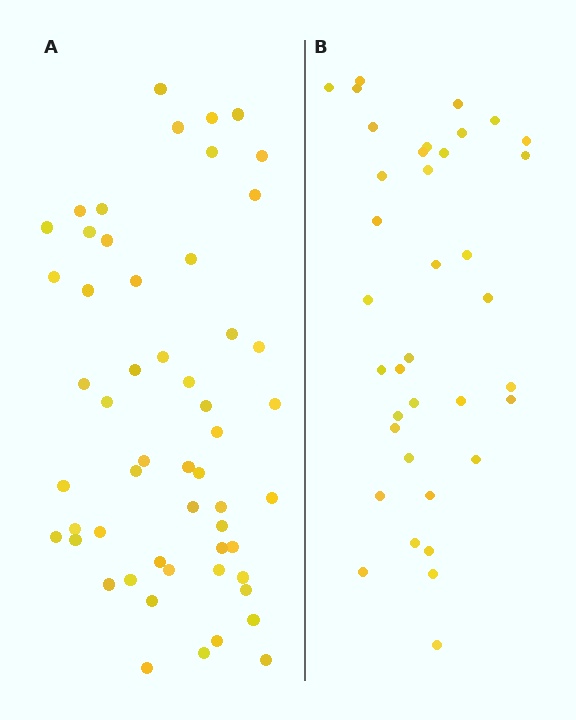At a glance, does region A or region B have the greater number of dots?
Region A (the left region) has more dots.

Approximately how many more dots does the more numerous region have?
Region A has approximately 15 more dots than region B.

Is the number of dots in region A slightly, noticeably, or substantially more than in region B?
Region A has substantially more. The ratio is roughly 1.5 to 1.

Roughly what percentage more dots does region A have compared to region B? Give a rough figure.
About 45% more.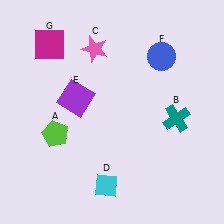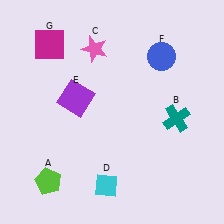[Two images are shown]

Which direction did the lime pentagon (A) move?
The lime pentagon (A) moved down.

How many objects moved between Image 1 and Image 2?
1 object moved between the two images.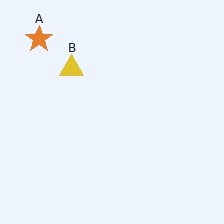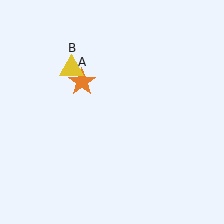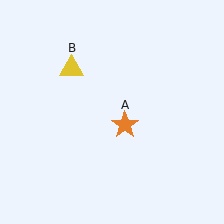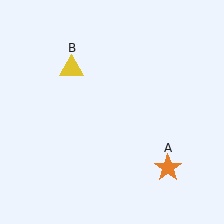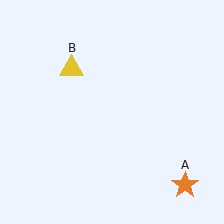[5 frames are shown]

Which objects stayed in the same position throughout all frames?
Yellow triangle (object B) remained stationary.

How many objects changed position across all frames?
1 object changed position: orange star (object A).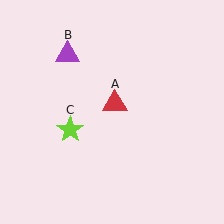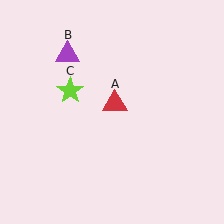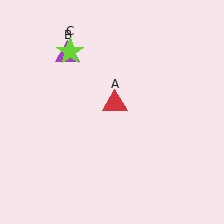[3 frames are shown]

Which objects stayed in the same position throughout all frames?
Red triangle (object A) and purple triangle (object B) remained stationary.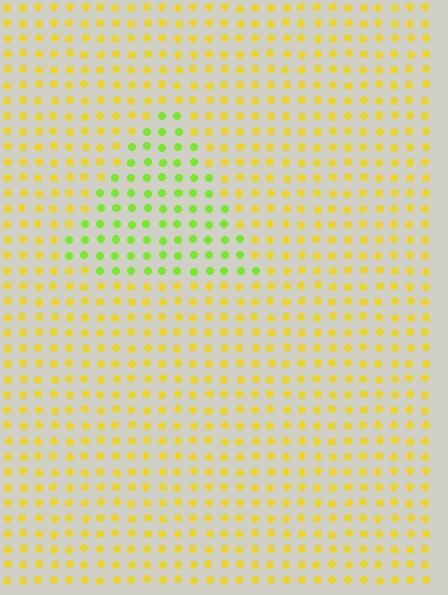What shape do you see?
I see a triangle.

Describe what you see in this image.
The image is filled with small yellow elements in a uniform arrangement. A triangle-shaped region is visible where the elements are tinted to a slightly different hue, forming a subtle color boundary.